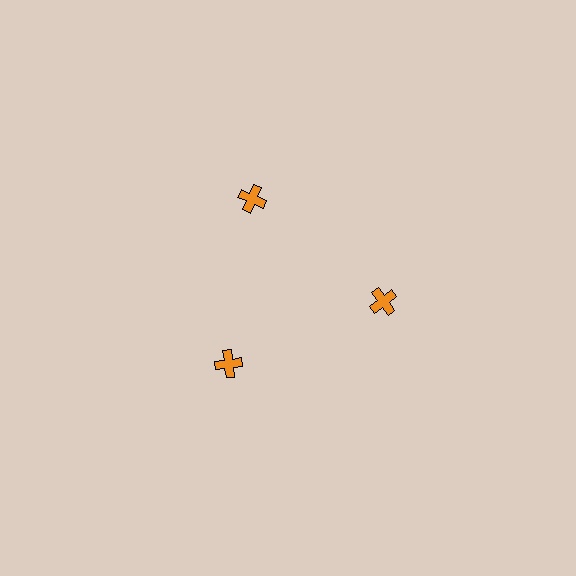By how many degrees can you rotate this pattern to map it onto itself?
The pattern maps onto itself every 120 degrees of rotation.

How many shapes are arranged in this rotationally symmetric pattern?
There are 3 shapes, arranged in 3 groups of 1.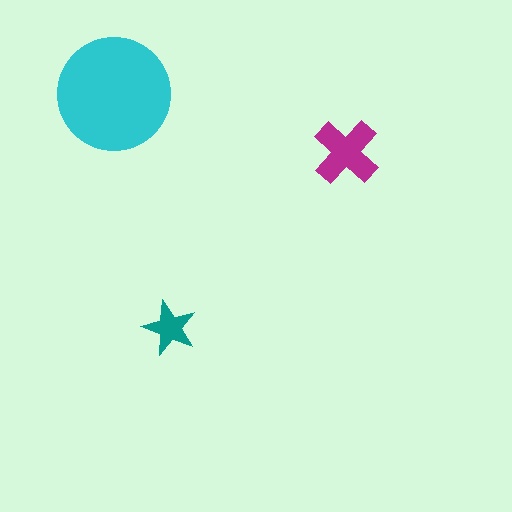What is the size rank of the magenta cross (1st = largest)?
2nd.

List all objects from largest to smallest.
The cyan circle, the magenta cross, the teal star.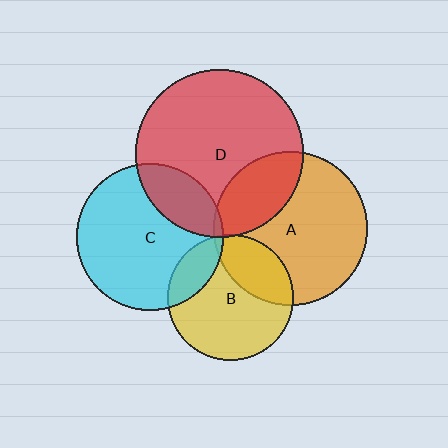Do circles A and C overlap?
Yes.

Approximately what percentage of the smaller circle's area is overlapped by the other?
Approximately 5%.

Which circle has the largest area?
Circle D (red).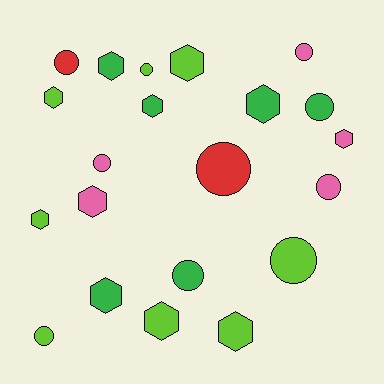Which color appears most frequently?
Lime, with 8 objects.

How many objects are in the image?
There are 21 objects.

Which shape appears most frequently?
Hexagon, with 11 objects.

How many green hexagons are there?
There are 4 green hexagons.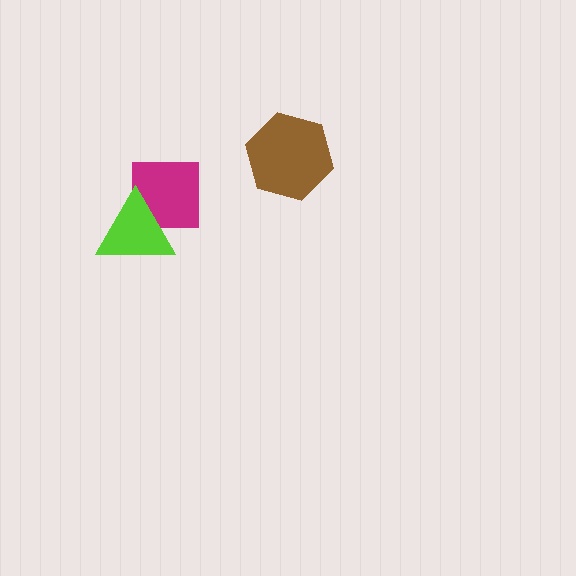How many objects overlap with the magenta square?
1 object overlaps with the magenta square.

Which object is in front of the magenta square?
The lime triangle is in front of the magenta square.